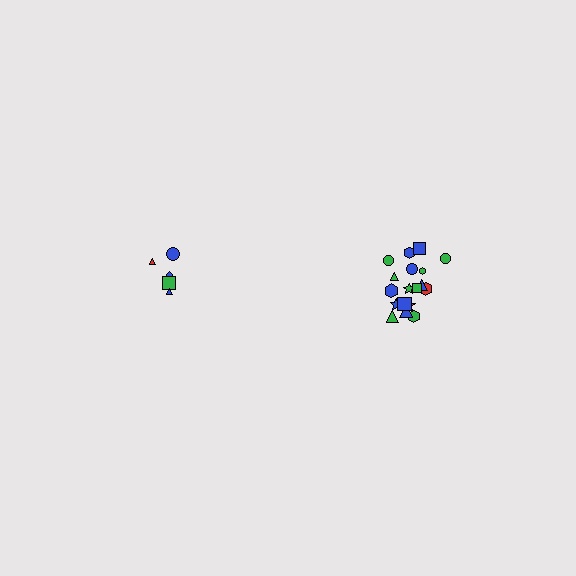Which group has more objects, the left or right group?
The right group.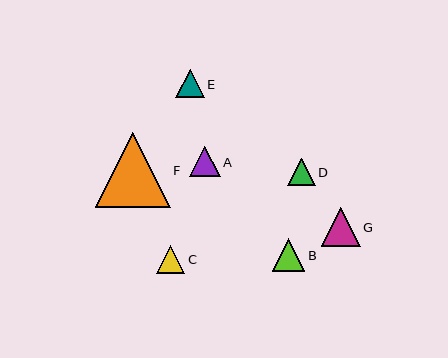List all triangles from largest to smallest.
From largest to smallest: F, G, B, A, C, E, D.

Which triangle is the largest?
Triangle F is the largest with a size of approximately 75 pixels.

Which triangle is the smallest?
Triangle D is the smallest with a size of approximately 28 pixels.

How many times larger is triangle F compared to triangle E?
Triangle F is approximately 2.7 times the size of triangle E.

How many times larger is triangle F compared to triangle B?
Triangle F is approximately 2.3 times the size of triangle B.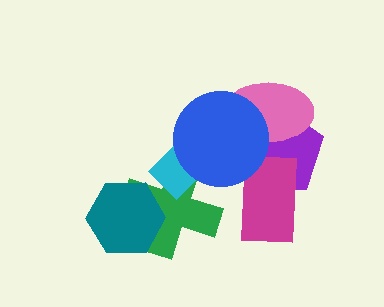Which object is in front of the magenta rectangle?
The blue circle is in front of the magenta rectangle.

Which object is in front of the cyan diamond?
The blue circle is in front of the cyan diamond.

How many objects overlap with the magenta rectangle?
2 objects overlap with the magenta rectangle.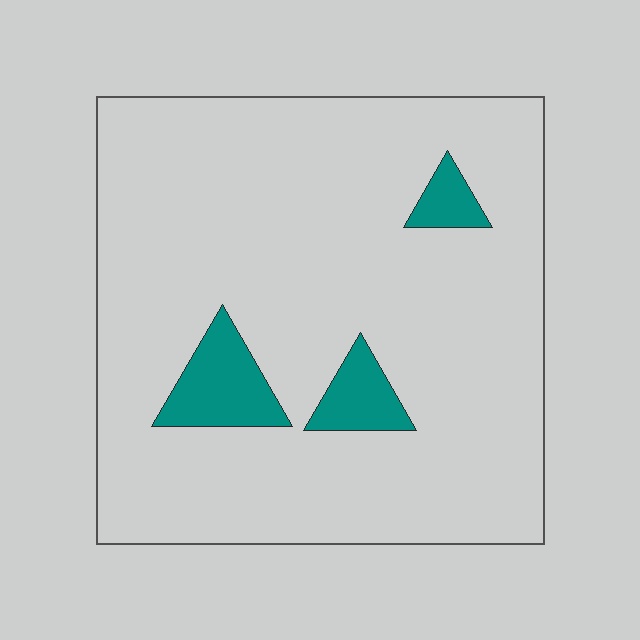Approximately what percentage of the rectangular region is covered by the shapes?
Approximately 10%.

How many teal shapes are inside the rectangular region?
3.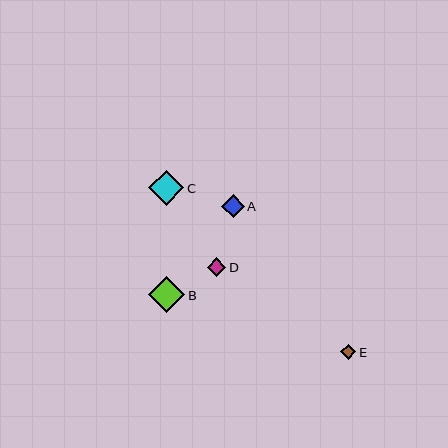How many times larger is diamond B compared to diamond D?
Diamond B is approximately 2.0 times the size of diamond D.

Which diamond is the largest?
Diamond B is the largest with a size of approximately 36 pixels.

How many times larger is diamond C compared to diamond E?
Diamond C is approximately 2.3 times the size of diamond E.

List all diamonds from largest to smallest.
From largest to smallest: B, C, A, D, E.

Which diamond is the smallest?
Diamond E is the smallest with a size of approximately 15 pixels.